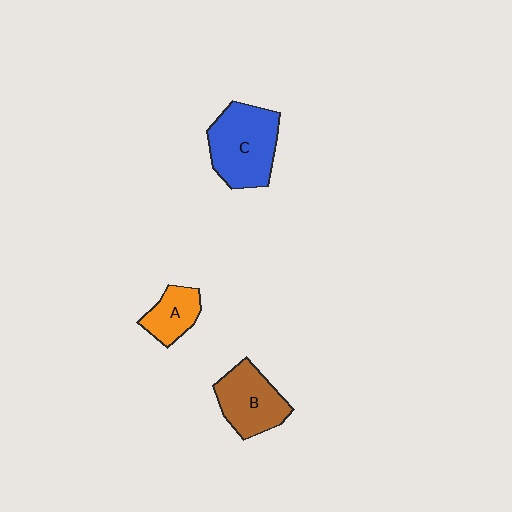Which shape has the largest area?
Shape C (blue).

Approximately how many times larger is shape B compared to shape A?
Approximately 1.6 times.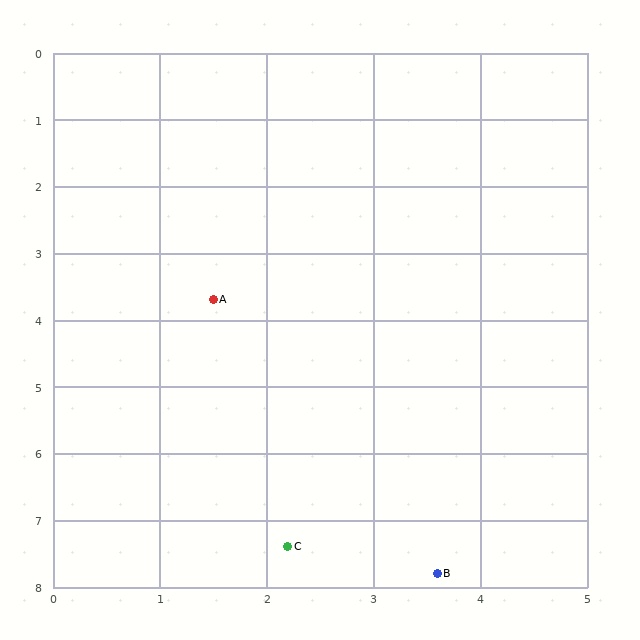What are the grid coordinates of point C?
Point C is at approximately (2.2, 7.4).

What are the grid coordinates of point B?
Point B is at approximately (3.6, 7.8).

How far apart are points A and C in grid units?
Points A and C are about 3.8 grid units apart.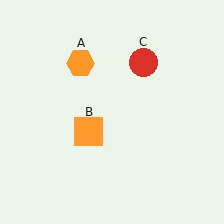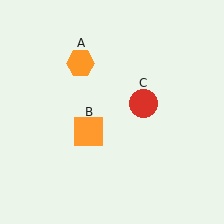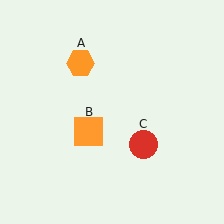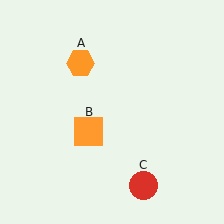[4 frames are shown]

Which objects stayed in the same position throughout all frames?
Orange hexagon (object A) and orange square (object B) remained stationary.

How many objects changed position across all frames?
1 object changed position: red circle (object C).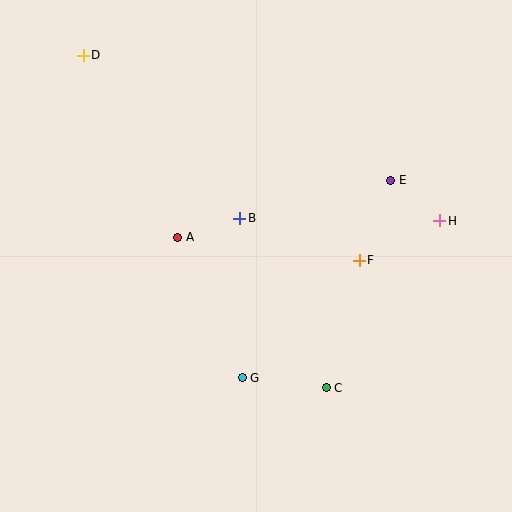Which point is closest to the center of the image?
Point B at (240, 218) is closest to the center.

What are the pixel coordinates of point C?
Point C is at (326, 388).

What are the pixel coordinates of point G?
Point G is at (242, 378).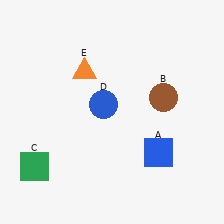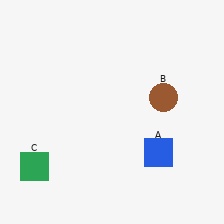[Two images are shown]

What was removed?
The orange triangle (E), the blue circle (D) were removed in Image 2.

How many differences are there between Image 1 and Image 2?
There are 2 differences between the two images.